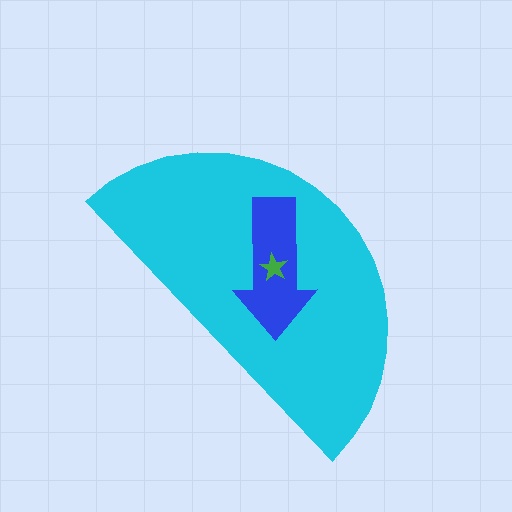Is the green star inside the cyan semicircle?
Yes.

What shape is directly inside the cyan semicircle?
The blue arrow.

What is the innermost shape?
The green star.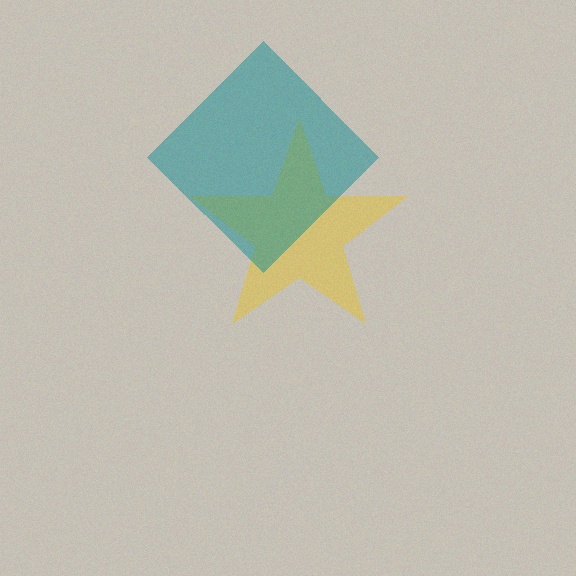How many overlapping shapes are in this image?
There are 2 overlapping shapes in the image.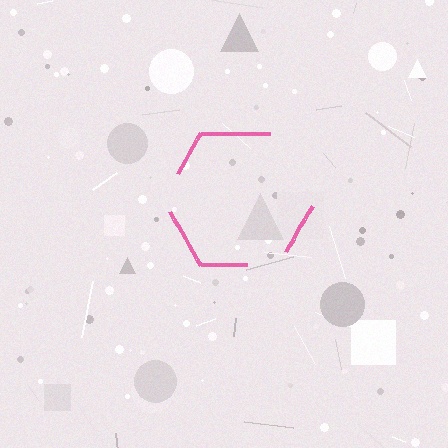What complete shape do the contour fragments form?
The contour fragments form a hexagon.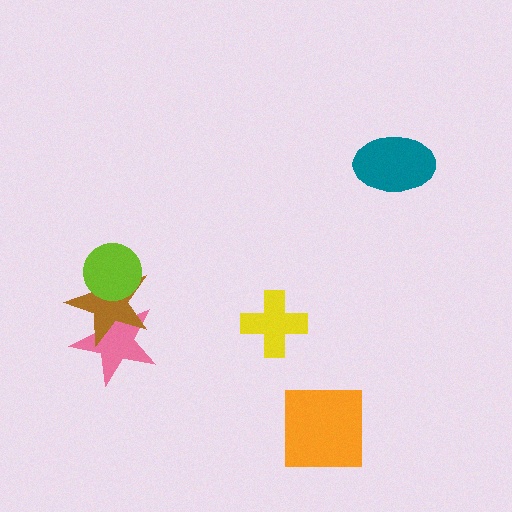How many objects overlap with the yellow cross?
0 objects overlap with the yellow cross.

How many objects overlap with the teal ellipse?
0 objects overlap with the teal ellipse.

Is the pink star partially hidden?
Yes, it is partially covered by another shape.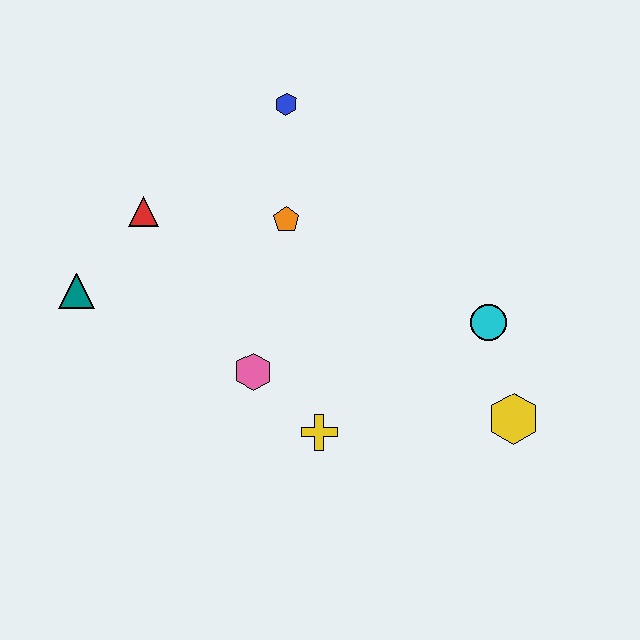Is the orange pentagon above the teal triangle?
Yes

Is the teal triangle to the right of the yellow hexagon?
No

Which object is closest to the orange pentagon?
The blue hexagon is closest to the orange pentagon.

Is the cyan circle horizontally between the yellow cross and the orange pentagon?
No